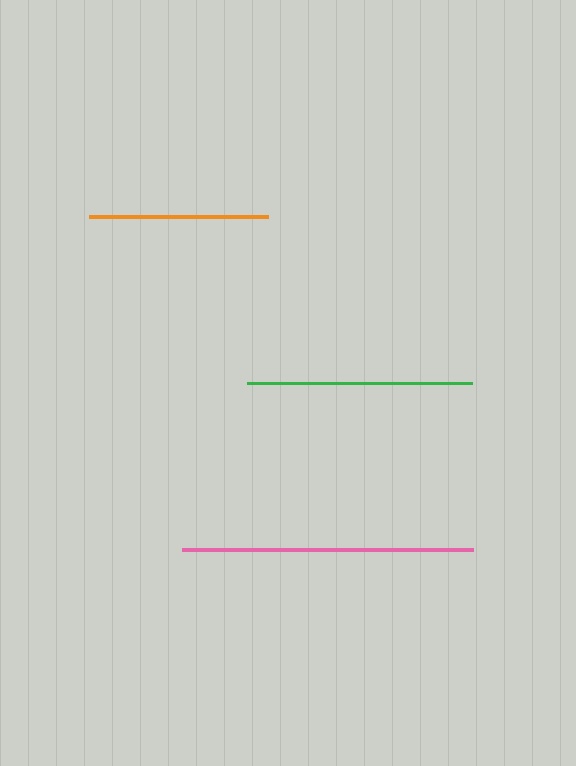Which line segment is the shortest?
The orange line is the shortest at approximately 178 pixels.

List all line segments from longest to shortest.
From longest to shortest: pink, green, orange.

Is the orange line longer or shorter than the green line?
The green line is longer than the orange line.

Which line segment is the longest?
The pink line is the longest at approximately 291 pixels.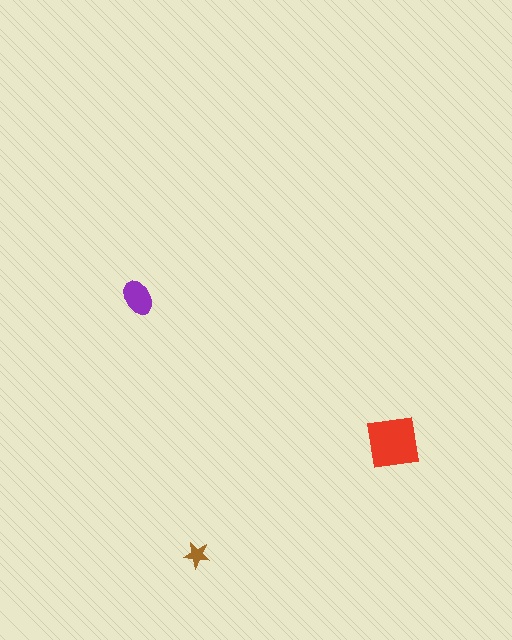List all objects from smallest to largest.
The brown star, the purple ellipse, the red square.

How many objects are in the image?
There are 3 objects in the image.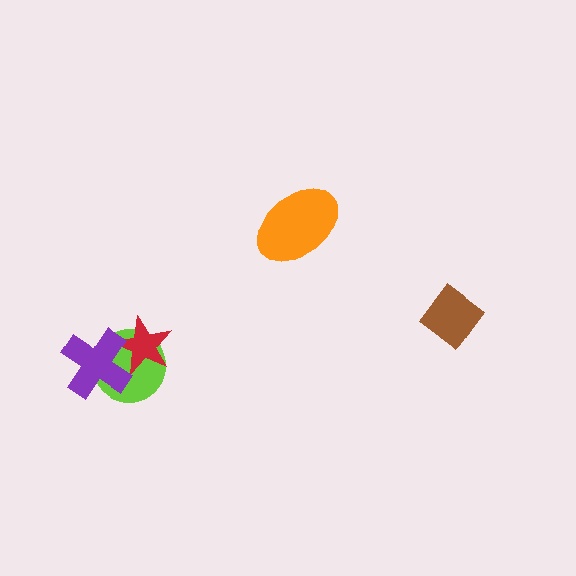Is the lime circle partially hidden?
Yes, it is partially covered by another shape.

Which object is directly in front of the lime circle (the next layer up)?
The red star is directly in front of the lime circle.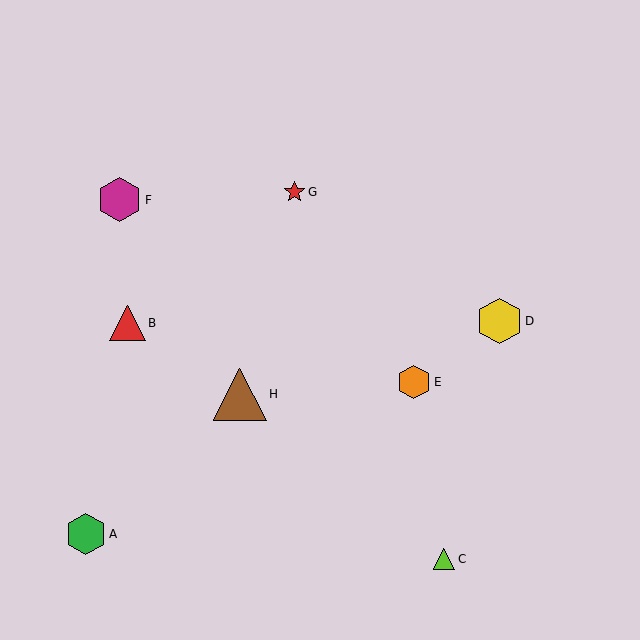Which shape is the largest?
The brown triangle (labeled H) is the largest.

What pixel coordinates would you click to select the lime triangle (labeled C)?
Click at (444, 559) to select the lime triangle C.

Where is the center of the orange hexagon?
The center of the orange hexagon is at (414, 382).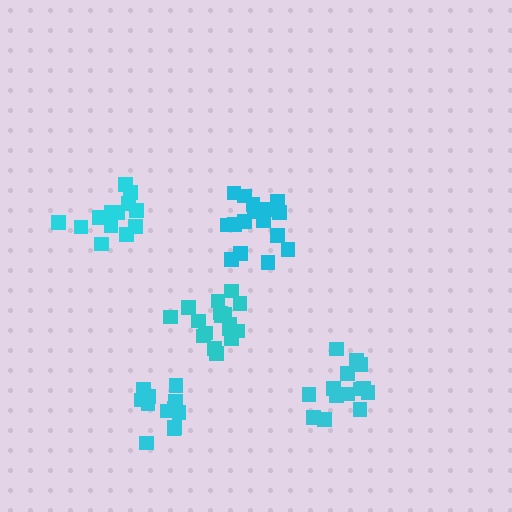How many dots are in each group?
Group 1: 14 dots, Group 2: 13 dots, Group 3: 14 dots, Group 4: 17 dots, Group 5: 16 dots (74 total).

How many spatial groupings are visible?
There are 5 spatial groupings.